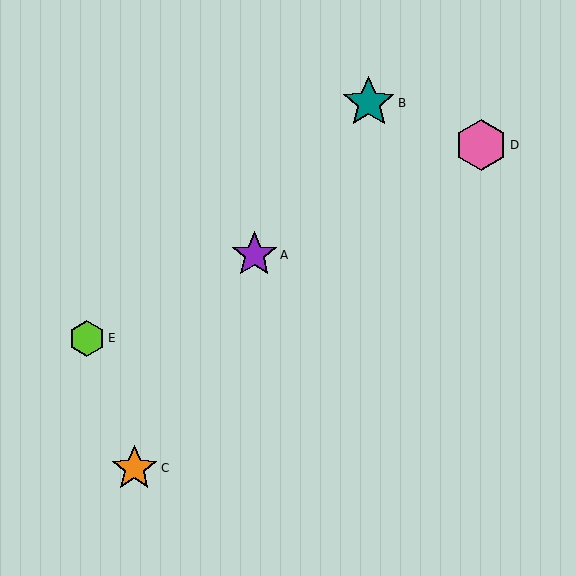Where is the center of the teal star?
The center of the teal star is at (369, 103).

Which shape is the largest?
The teal star (labeled B) is the largest.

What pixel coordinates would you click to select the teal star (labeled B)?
Click at (369, 103) to select the teal star B.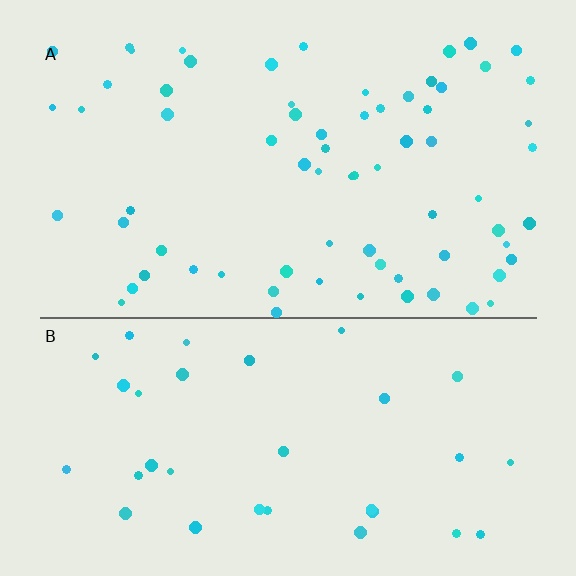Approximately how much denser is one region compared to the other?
Approximately 2.1× — region A over region B.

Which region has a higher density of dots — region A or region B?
A (the top).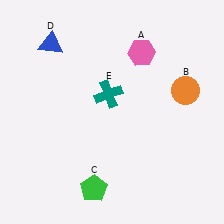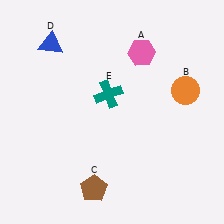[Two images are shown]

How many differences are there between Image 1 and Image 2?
There is 1 difference between the two images.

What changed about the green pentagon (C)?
In Image 1, C is green. In Image 2, it changed to brown.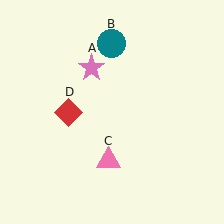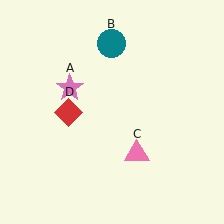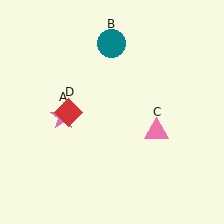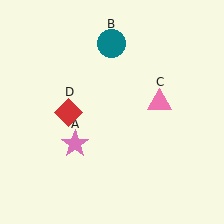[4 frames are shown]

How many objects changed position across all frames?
2 objects changed position: pink star (object A), pink triangle (object C).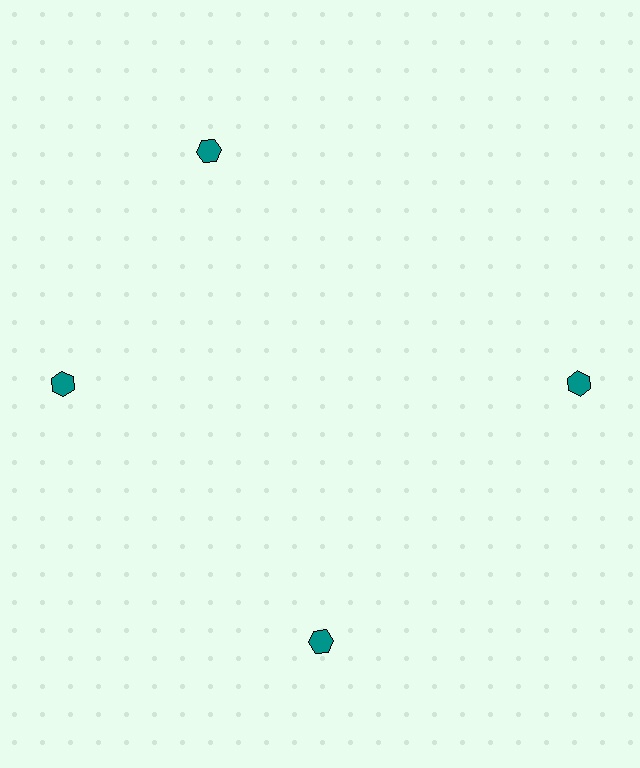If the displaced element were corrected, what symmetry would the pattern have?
It would have 4-fold rotational symmetry — the pattern would map onto itself every 90 degrees.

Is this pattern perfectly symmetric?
No. The 4 teal hexagons are arranged in a ring, but one element near the 12 o'clock position is rotated out of alignment along the ring, breaking the 4-fold rotational symmetry.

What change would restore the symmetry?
The symmetry would be restored by rotating it back into even spacing with its neighbors so that all 4 hexagons sit at equal angles and equal distance from the center.